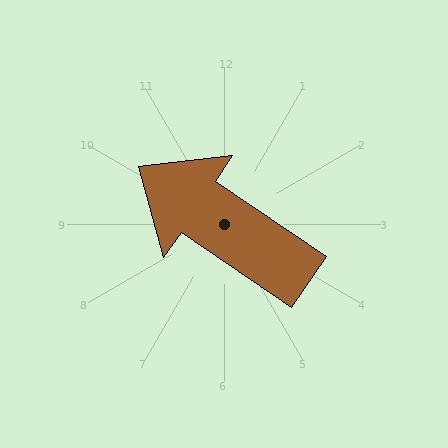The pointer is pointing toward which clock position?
Roughly 10 o'clock.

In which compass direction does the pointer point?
Northwest.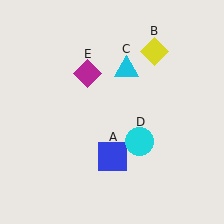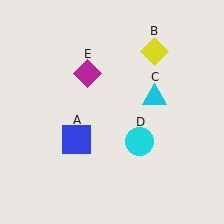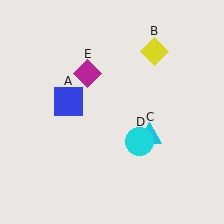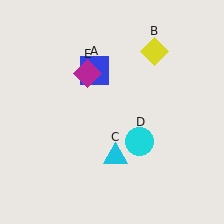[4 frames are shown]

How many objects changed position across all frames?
2 objects changed position: blue square (object A), cyan triangle (object C).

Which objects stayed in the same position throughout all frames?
Yellow diamond (object B) and cyan circle (object D) and magenta diamond (object E) remained stationary.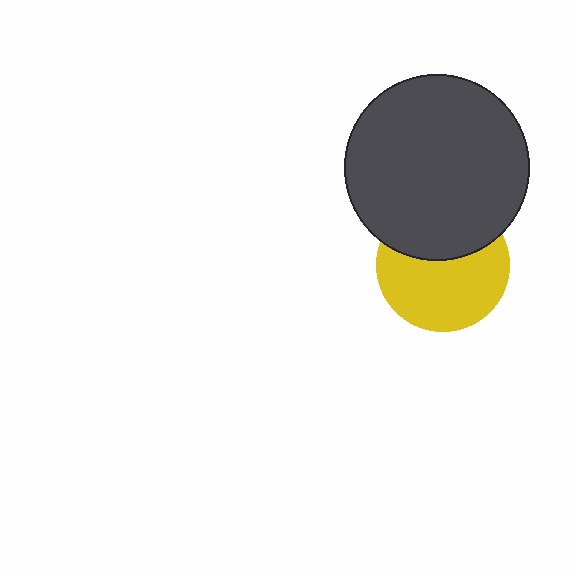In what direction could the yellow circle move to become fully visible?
The yellow circle could move down. That would shift it out from behind the dark gray circle entirely.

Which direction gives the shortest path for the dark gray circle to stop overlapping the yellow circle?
Moving up gives the shortest separation.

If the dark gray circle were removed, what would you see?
You would see the complete yellow circle.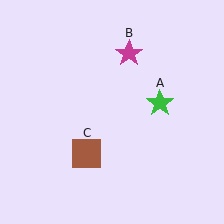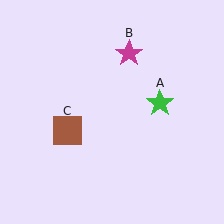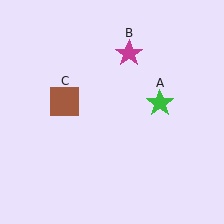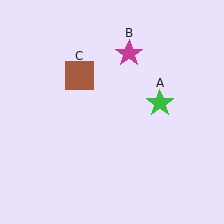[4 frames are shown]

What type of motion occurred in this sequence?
The brown square (object C) rotated clockwise around the center of the scene.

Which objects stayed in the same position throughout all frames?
Green star (object A) and magenta star (object B) remained stationary.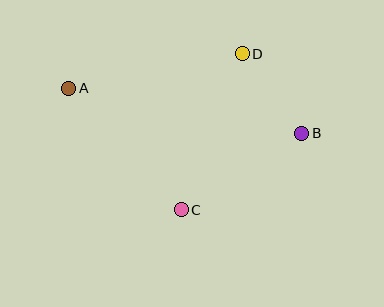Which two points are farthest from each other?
Points A and B are farthest from each other.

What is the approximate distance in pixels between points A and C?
The distance between A and C is approximately 166 pixels.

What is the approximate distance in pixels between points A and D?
The distance between A and D is approximately 177 pixels.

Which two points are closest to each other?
Points B and D are closest to each other.